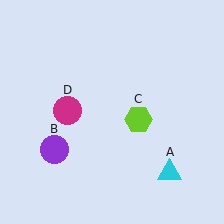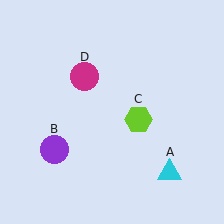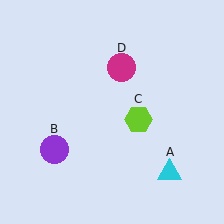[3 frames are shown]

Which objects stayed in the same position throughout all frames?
Cyan triangle (object A) and purple circle (object B) and lime hexagon (object C) remained stationary.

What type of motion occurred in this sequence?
The magenta circle (object D) rotated clockwise around the center of the scene.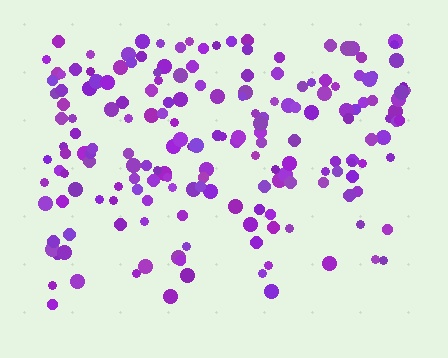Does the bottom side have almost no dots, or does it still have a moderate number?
Still a moderate number, just noticeably fewer than the top.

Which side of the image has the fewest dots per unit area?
The bottom.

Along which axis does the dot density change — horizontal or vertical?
Vertical.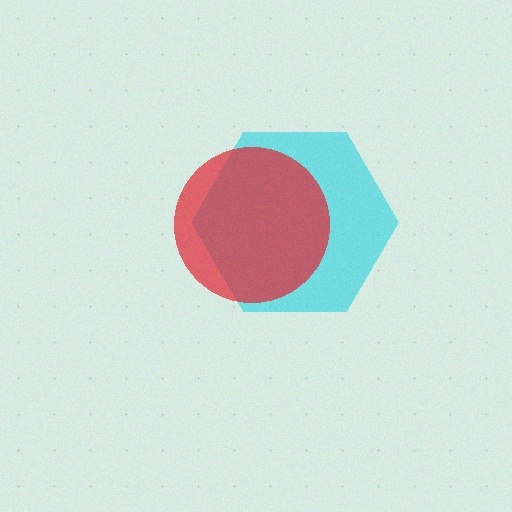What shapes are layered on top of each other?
The layered shapes are: a cyan hexagon, a red circle.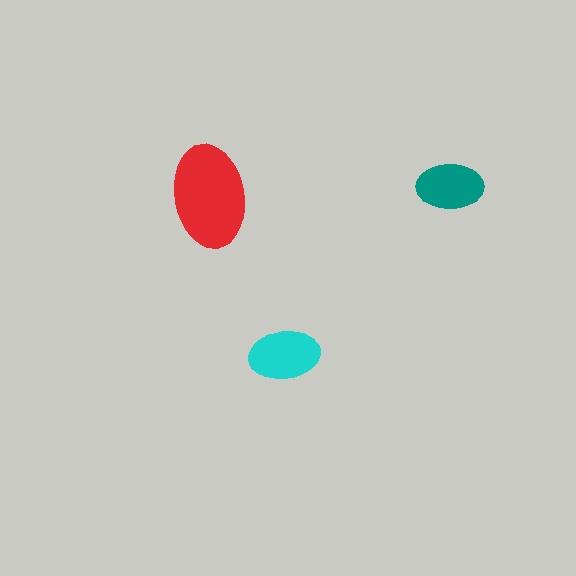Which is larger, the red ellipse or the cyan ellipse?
The red one.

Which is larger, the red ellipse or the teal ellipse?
The red one.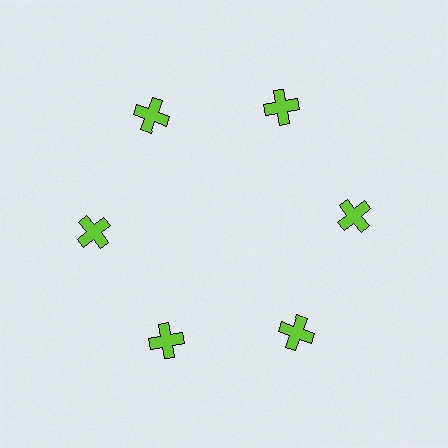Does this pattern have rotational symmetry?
Yes, this pattern has 6-fold rotational symmetry. It looks the same after rotating 60 degrees around the center.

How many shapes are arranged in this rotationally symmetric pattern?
There are 6 shapes, arranged in 6 groups of 1.